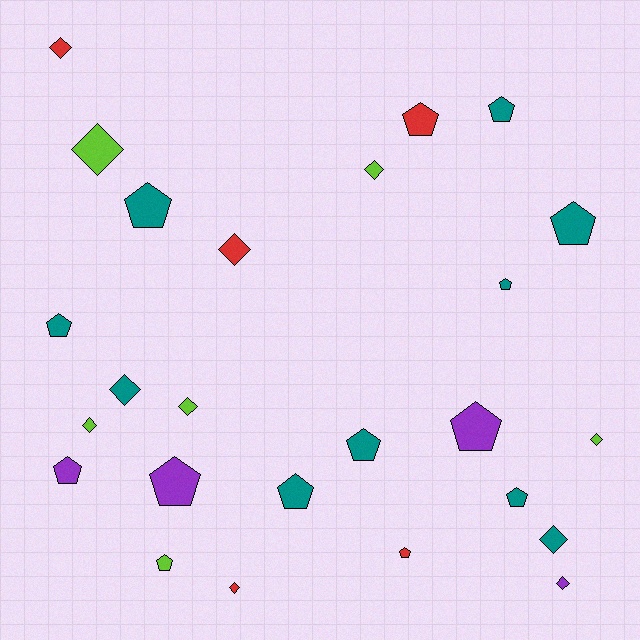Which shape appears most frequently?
Pentagon, with 14 objects.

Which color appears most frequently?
Teal, with 10 objects.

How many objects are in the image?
There are 25 objects.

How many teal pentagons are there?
There are 8 teal pentagons.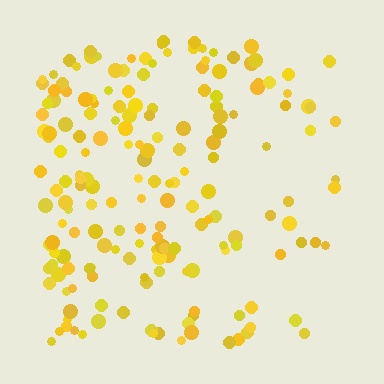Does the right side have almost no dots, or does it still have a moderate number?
Still a moderate number, just noticeably fewer than the left.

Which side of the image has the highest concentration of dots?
The left.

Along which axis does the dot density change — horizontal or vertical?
Horizontal.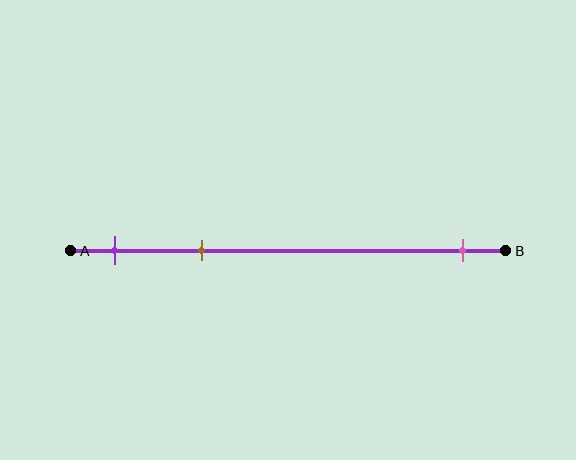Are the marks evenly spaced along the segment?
No, the marks are not evenly spaced.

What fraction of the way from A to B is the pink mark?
The pink mark is approximately 90% (0.9) of the way from A to B.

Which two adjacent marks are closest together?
The purple and brown marks are the closest adjacent pair.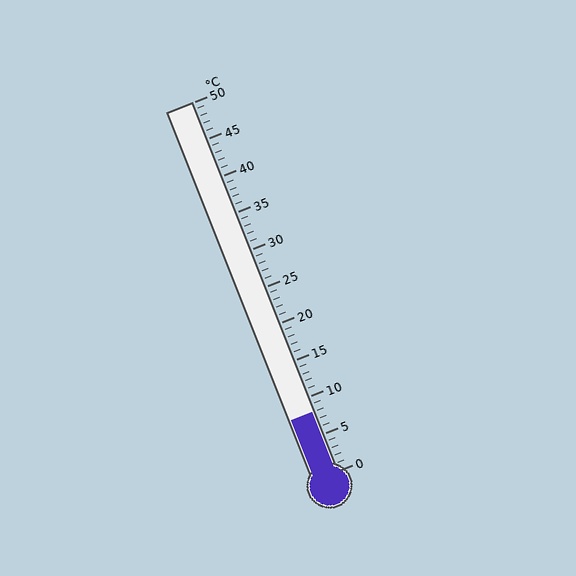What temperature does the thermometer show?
The thermometer shows approximately 8°C.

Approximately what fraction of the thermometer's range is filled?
The thermometer is filled to approximately 15% of its range.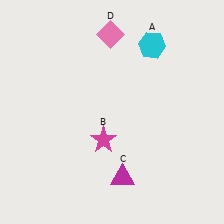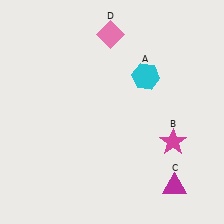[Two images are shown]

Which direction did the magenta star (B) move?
The magenta star (B) moved right.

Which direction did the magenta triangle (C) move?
The magenta triangle (C) moved right.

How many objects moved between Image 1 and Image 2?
3 objects moved between the two images.